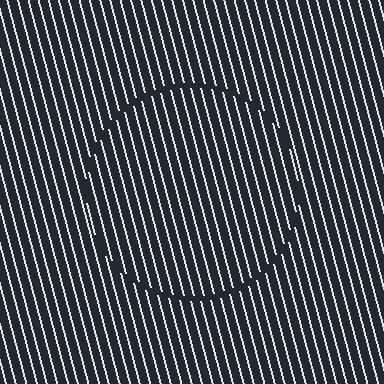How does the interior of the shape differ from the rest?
The interior of the shape contains the same grating, shifted by half a period — the contour is defined by the phase discontinuity where line-ends from the inner and outer gratings abut.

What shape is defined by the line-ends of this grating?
An illusory circle. The interior of the shape contains the same grating, shifted by half a period — the contour is defined by the phase discontinuity where line-ends from the inner and outer gratings abut.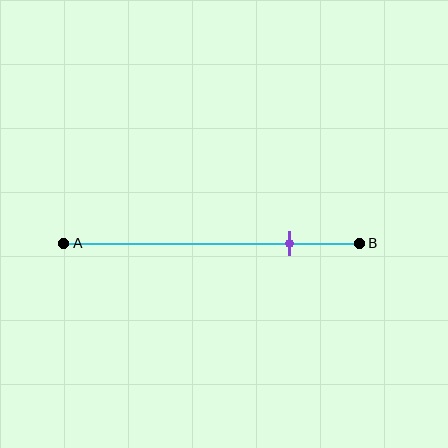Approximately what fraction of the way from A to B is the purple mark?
The purple mark is approximately 75% of the way from A to B.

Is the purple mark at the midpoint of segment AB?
No, the mark is at about 75% from A, not at the 50% midpoint.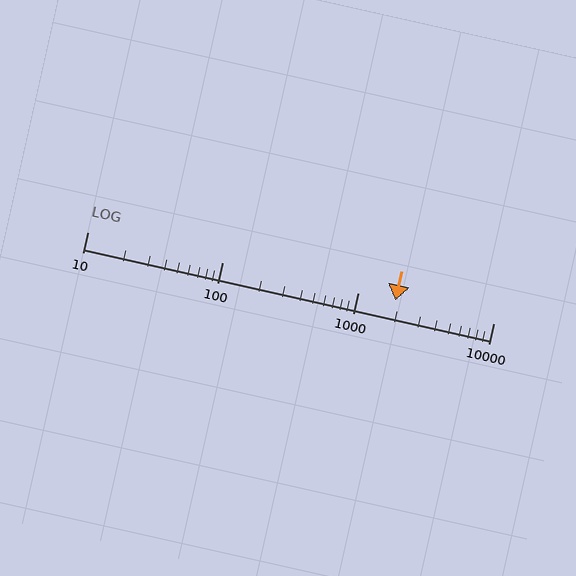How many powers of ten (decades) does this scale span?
The scale spans 3 decades, from 10 to 10000.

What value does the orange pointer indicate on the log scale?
The pointer indicates approximately 1900.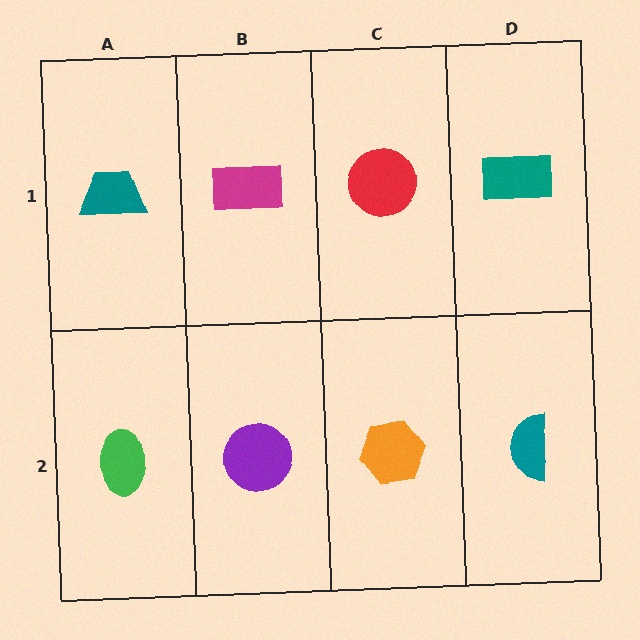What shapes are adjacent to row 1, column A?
A green ellipse (row 2, column A), a magenta rectangle (row 1, column B).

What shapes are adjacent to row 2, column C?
A red circle (row 1, column C), a purple circle (row 2, column B), a teal semicircle (row 2, column D).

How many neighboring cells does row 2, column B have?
3.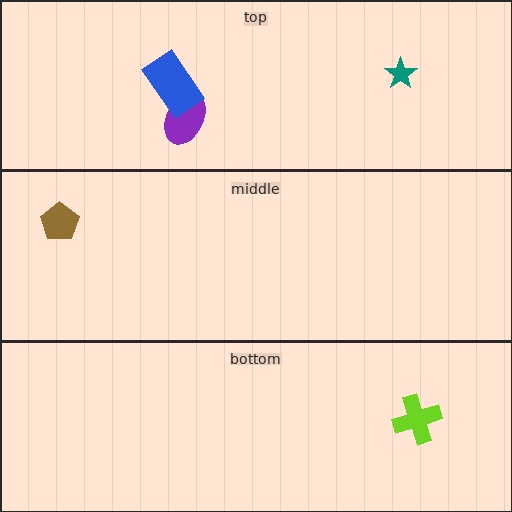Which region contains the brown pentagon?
The middle region.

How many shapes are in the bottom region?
1.